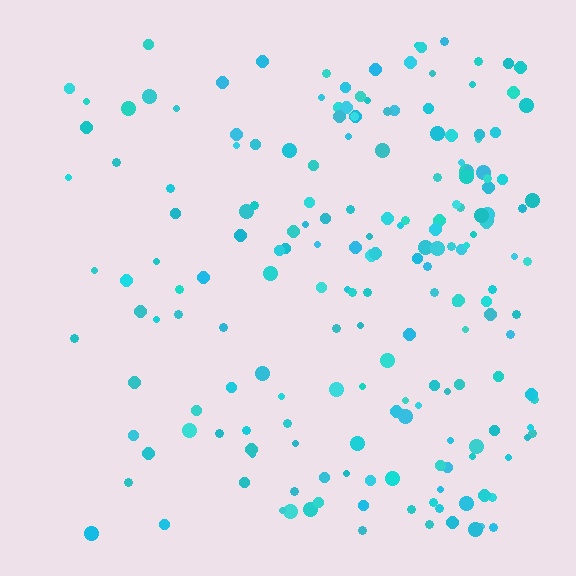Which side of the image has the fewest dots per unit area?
The left.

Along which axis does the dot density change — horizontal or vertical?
Horizontal.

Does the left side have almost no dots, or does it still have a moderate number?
Still a moderate number, just noticeably fewer than the right.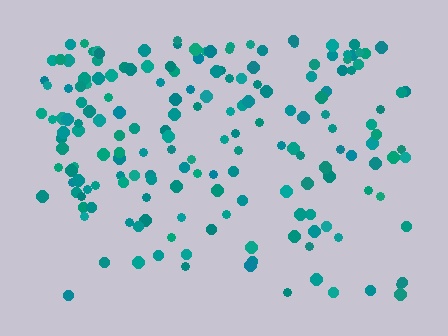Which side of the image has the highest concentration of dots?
The top.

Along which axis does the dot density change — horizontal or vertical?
Vertical.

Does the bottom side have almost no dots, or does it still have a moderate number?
Still a moderate number, just noticeably fewer than the top.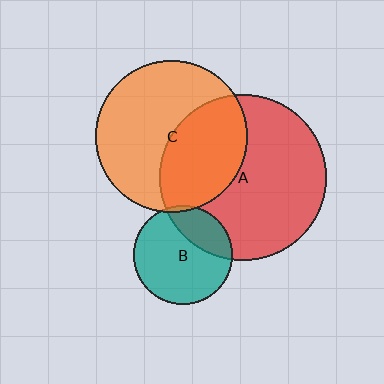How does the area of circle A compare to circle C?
Approximately 1.2 times.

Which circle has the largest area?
Circle A (red).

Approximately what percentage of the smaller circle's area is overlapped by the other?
Approximately 40%.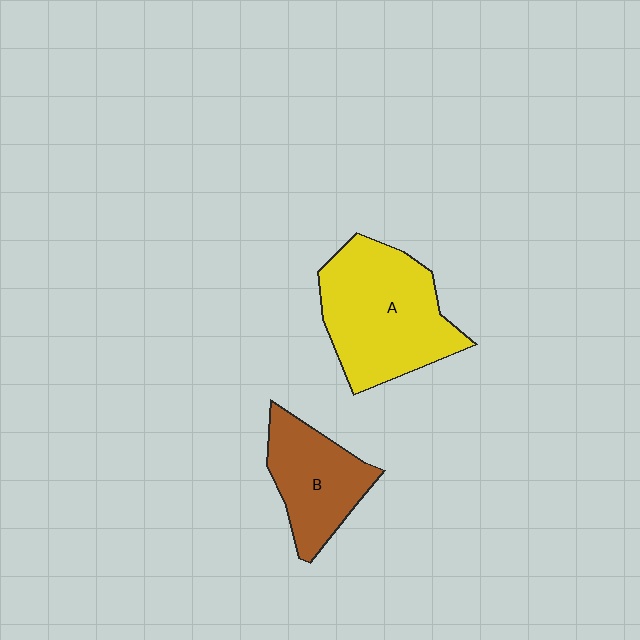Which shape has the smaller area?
Shape B (brown).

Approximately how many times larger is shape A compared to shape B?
Approximately 1.6 times.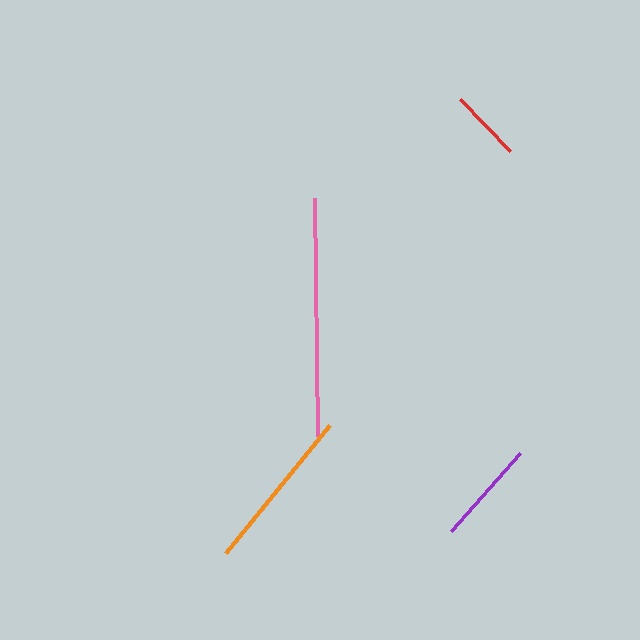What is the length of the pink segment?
The pink segment is approximately 238 pixels long.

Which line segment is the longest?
The pink line is the longest at approximately 238 pixels.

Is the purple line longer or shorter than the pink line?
The pink line is longer than the purple line.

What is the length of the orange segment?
The orange segment is approximately 164 pixels long.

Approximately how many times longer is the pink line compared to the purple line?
The pink line is approximately 2.3 times the length of the purple line.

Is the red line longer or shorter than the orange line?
The orange line is longer than the red line.